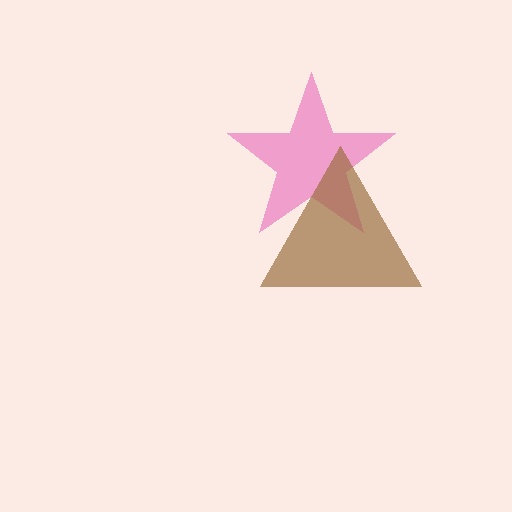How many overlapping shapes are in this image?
There are 2 overlapping shapes in the image.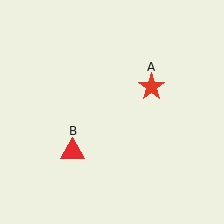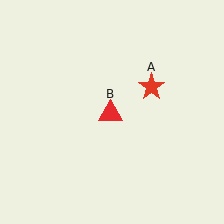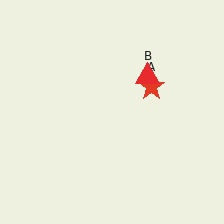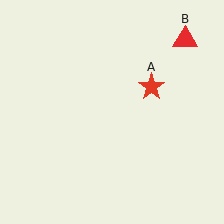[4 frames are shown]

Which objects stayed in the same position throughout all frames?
Red star (object A) remained stationary.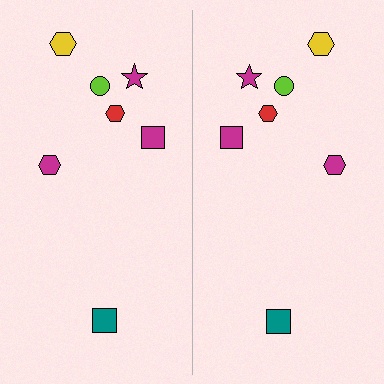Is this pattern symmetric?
Yes, this pattern has bilateral (reflection) symmetry.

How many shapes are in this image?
There are 14 shapes in this image.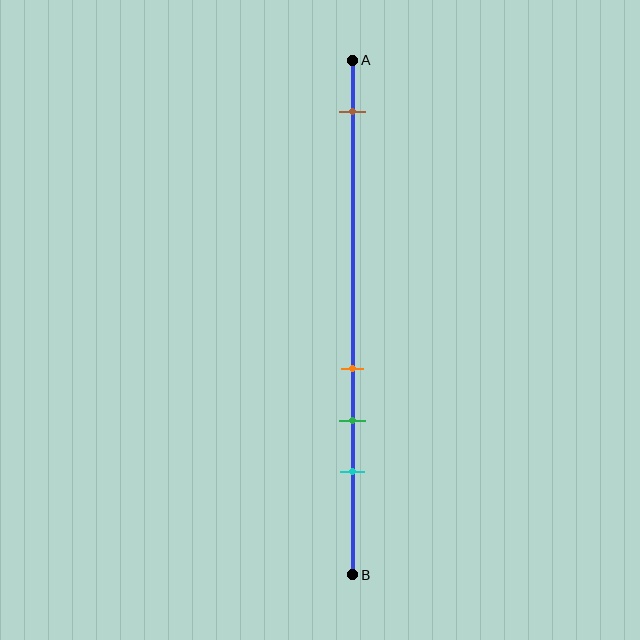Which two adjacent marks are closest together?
The orange and green marks are the closest adjacent pair.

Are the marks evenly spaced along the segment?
No, the marks are not evenly spaced.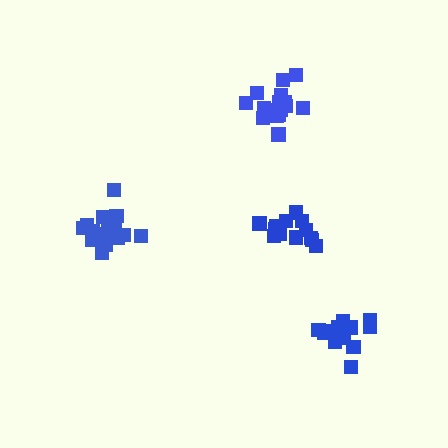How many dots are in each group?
Group 1: 13 dots, Group 2: 18 dots, Group 3: 13 dots, Group 4: 16 dots (60 total).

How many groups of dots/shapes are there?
There are 4 groups.